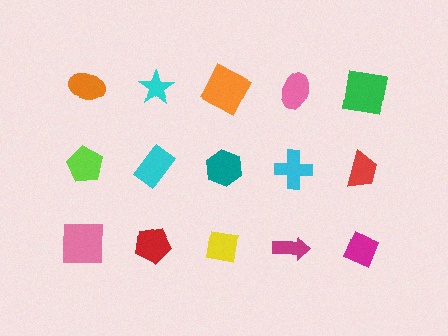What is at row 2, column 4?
A cyan cross.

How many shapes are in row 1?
5 shapes.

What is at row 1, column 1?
An orange ellipse.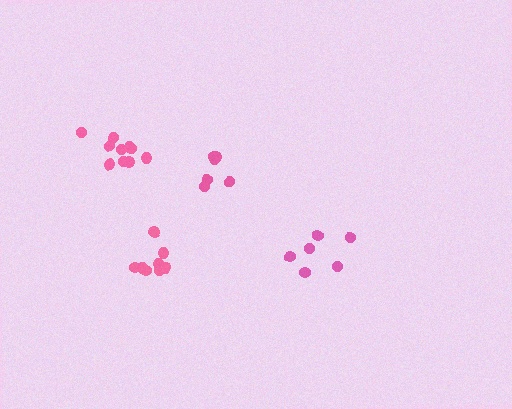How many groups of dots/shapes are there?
There are 4 groups.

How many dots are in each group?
Group 1: 10 dots, Group 2: 6 dots, Group 3: 10 dots, Group 4: 6 dots (32 total).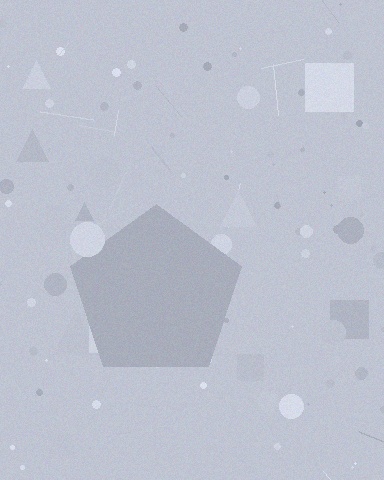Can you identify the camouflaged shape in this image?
The camouflaged shape is a pentagon.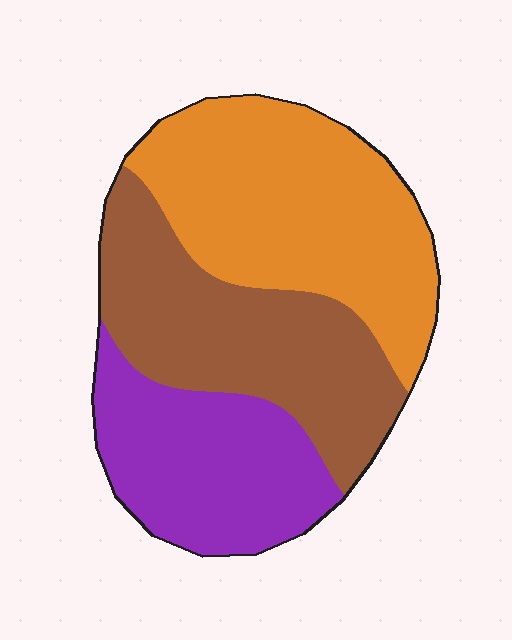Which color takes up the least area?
Purple, at roughly 25%.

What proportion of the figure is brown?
Brown takes up about one third (1/3) of the figure.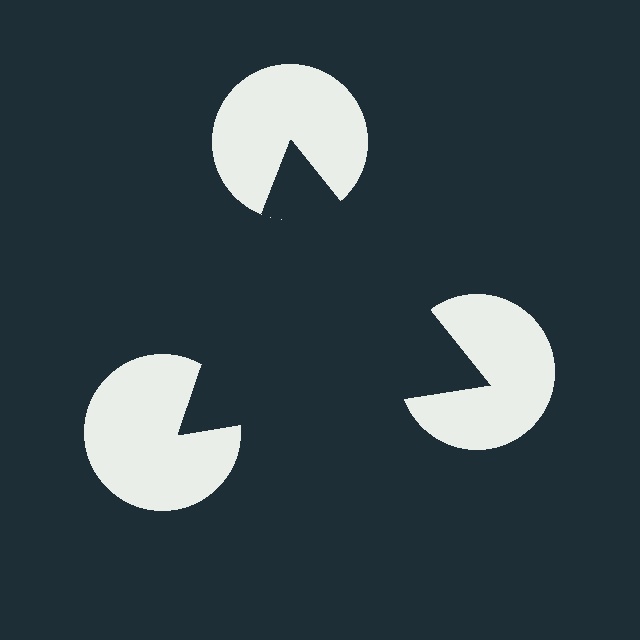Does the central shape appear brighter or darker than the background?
It typically appears slightly darker than the background, even though no actual brightness change is drawn.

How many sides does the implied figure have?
3 sides.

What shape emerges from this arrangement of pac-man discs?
An illusory triangle — its edges are inferred from the aligned wedge cuts in the pac-man discs, not physically drawn.